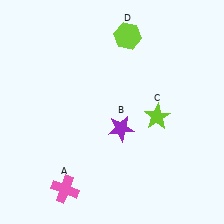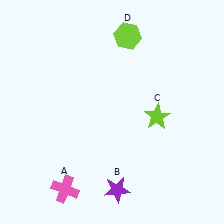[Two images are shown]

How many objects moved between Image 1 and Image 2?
1 object moved between the two images.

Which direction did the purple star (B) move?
The purple star (B) moved down.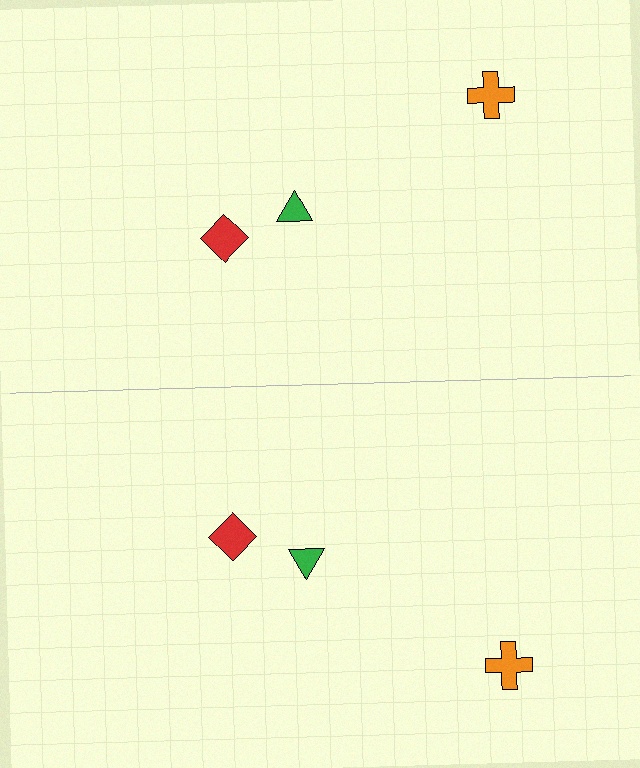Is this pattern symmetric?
Yes, this pattern has bilateral (reflection) symmetry.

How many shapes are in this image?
There are 6 shapes in this image.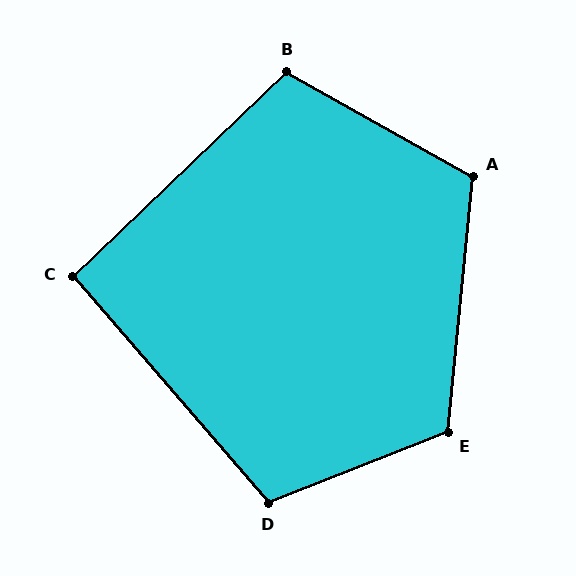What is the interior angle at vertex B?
Approximately 107 degrees (obtuse).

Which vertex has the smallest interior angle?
C, at approximately 93 degrees.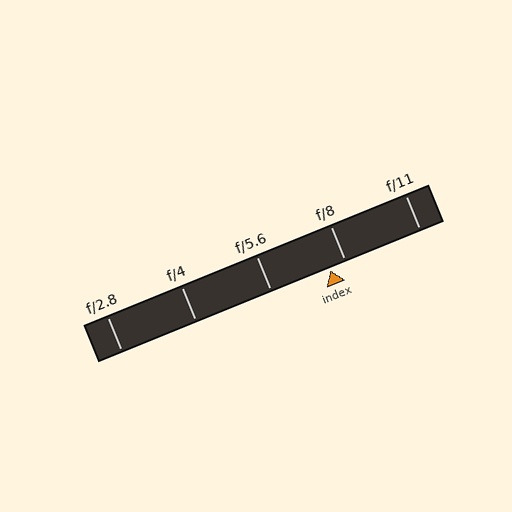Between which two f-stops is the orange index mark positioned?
The index mark is between f/5.6 and f/8.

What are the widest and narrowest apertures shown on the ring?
The widest aperture shown is f/2.8 and the narrowest is f/11.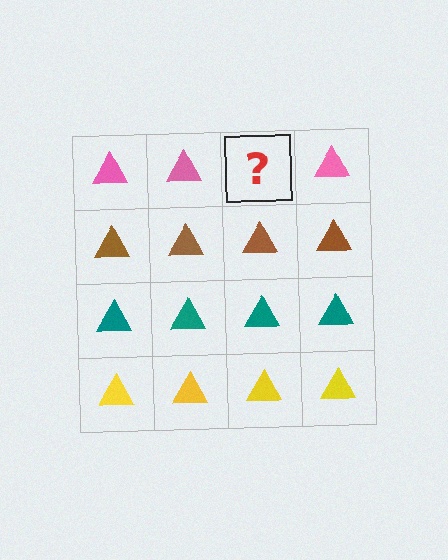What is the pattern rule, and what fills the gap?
The rule is that each row has a consistent color. The gap should be filled with a pink triangle.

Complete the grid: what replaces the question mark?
The question mark should be replaced with a pink triangle.